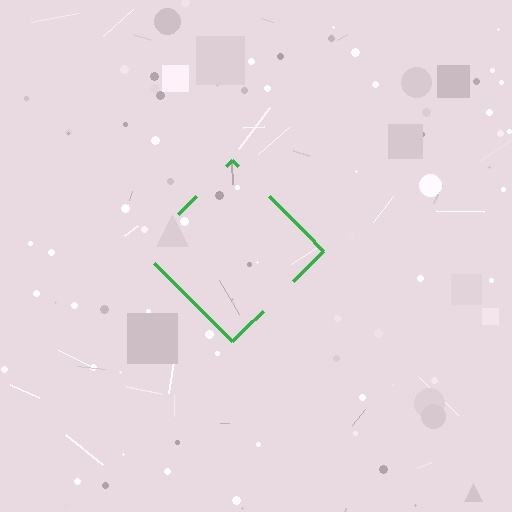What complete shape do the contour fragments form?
The contour fragments form a diamond.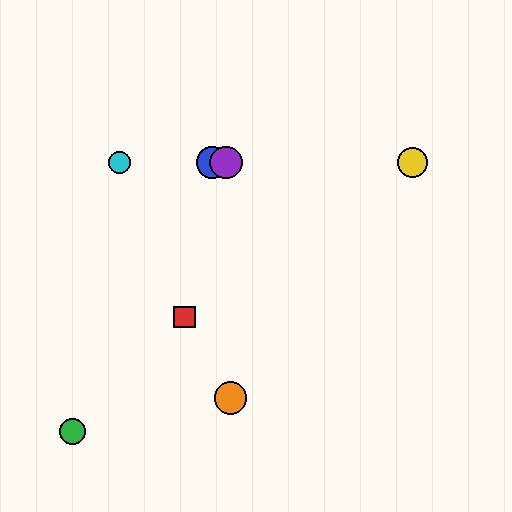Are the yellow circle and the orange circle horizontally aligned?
No, the yellow circle is at y≈162 and the orange circle is at y≈398.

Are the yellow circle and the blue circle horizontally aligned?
Yes, both are at y≈162.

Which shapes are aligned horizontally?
The blue circle, the yellow circle, the purple circle, the cyan circle are aligned horizontally.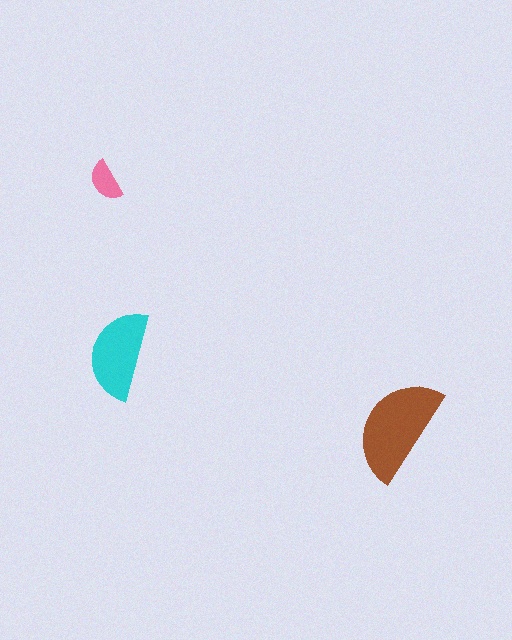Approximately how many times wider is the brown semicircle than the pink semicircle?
About 2.5 times wider.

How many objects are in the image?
There are 3 objects in the image.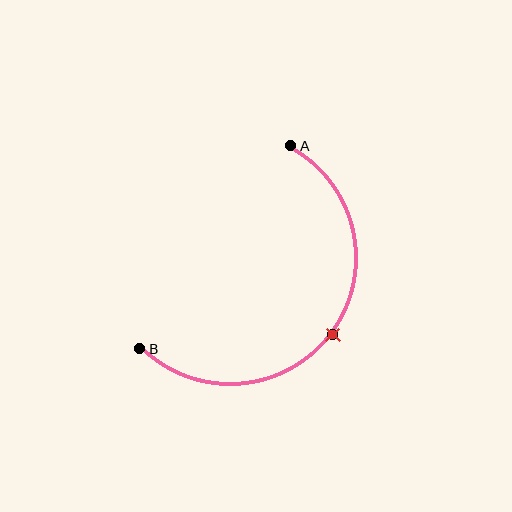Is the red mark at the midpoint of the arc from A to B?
Yes. The red mark lies on the arc at equal arc-length from both A and B — it is the arc midpoint.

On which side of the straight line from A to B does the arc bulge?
The arc bulges below and to the right of the straight line connecting A and B.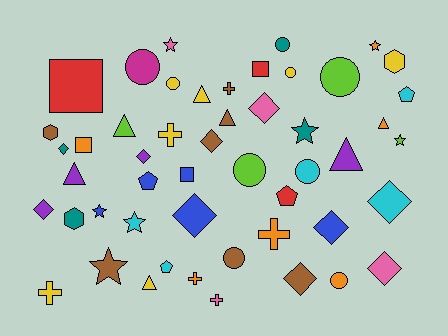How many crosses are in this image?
There are 6 crosses.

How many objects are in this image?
There are 50 objects.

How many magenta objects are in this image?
There is 1 magenta object.